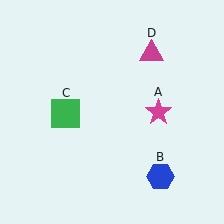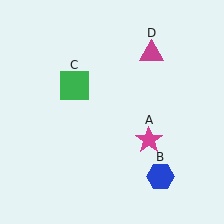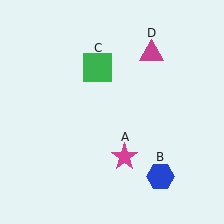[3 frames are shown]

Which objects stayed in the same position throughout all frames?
Blue hexagon (object B) and magenta triangle (object D) remained stationary.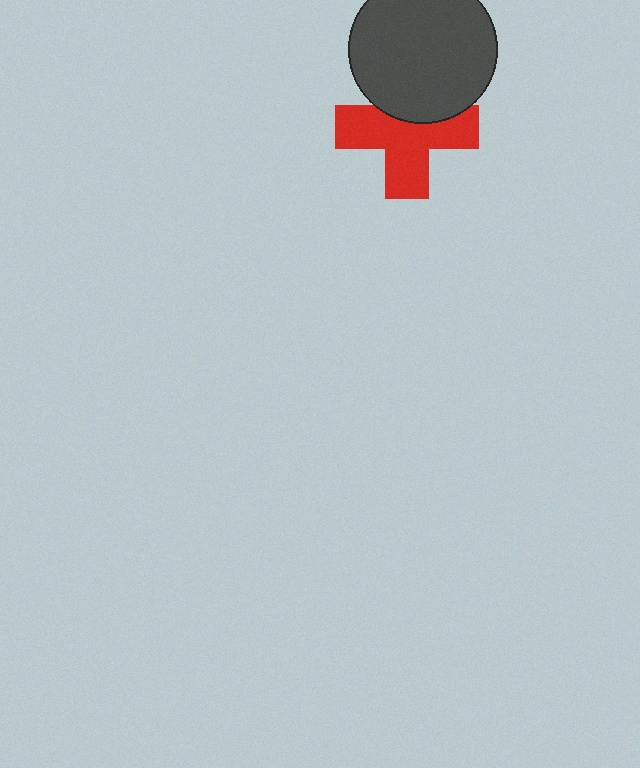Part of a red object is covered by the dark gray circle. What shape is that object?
It is a cross.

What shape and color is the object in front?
The object in front is a dark gray circle.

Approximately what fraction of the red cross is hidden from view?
Roughly 32% of the red cross is hidden behind the dark gray circle.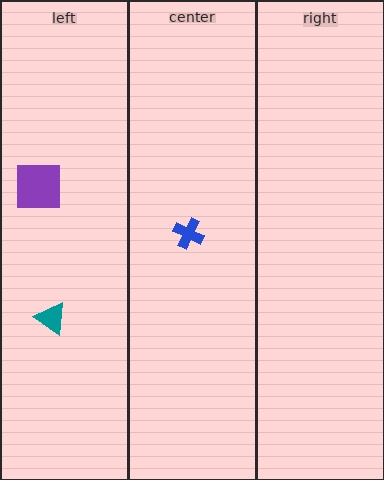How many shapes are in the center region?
1.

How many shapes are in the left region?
2.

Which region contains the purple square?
The left region.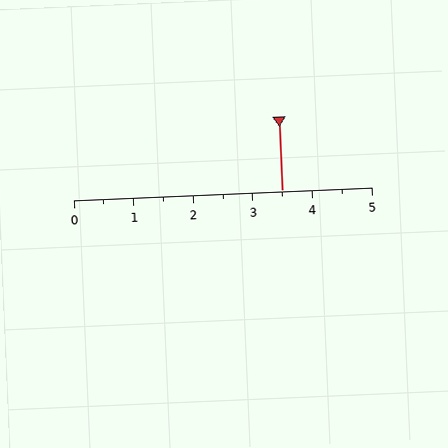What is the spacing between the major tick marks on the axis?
The major ticks are spaced 1 apart.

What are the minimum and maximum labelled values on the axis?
The axis runs from 0 to 5.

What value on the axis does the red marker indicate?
The marker indicates approximately 3.5.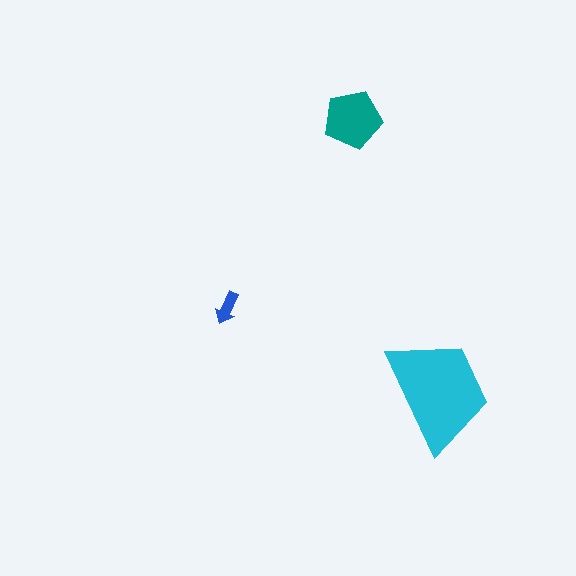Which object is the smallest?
The blue arrow.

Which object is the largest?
The cyan trapezoid.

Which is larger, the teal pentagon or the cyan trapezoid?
The cyan trapezoid.